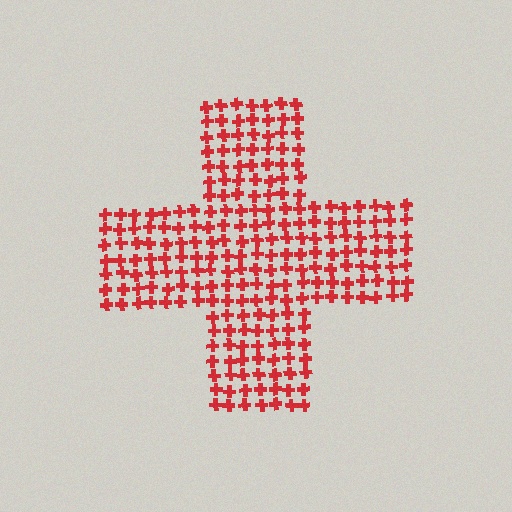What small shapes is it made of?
It is made of small crosses.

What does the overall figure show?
The overall figure shows a cross.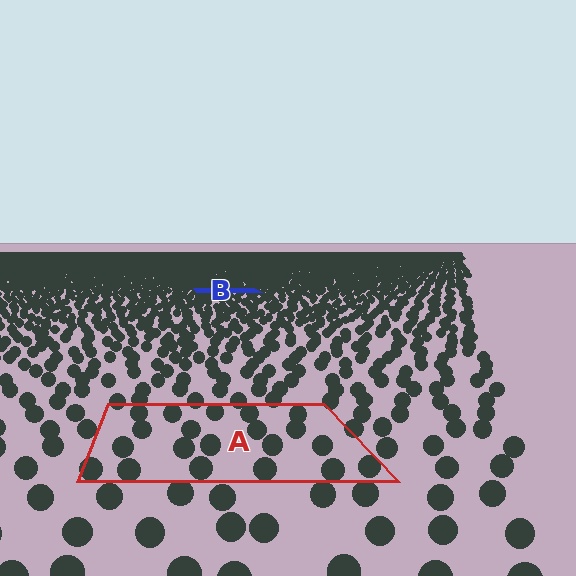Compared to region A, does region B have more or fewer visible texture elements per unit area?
Region B has more texture elements per unit area — they are packed more densely because it is farther away.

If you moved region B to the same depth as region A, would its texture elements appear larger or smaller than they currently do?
They would appear larger. At a closer depth, the same texture elements are projected at a bigger on-screen size.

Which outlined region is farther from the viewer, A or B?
Region B is farther from the viewer — the texture elements inside it appear smaller and more densely packed.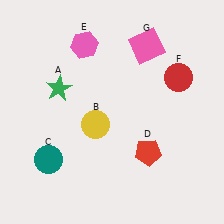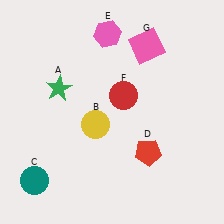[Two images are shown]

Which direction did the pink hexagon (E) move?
The pink hexagon (E) moved right.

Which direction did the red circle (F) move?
The red circle (F) moved left.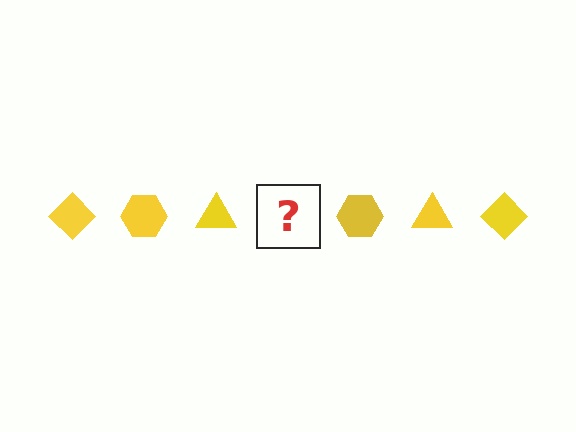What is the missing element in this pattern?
The missing element is a yellow diamond.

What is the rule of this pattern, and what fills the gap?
The rule is that the pattern cycles through diamond, hexagon, triangle shapes in yellow. The gap should be filled with a yellow diamond.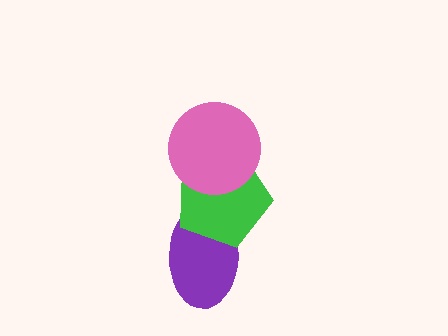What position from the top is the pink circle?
The pink circle is 1st from the top.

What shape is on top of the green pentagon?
The pink circle is on top of the green pentagon.